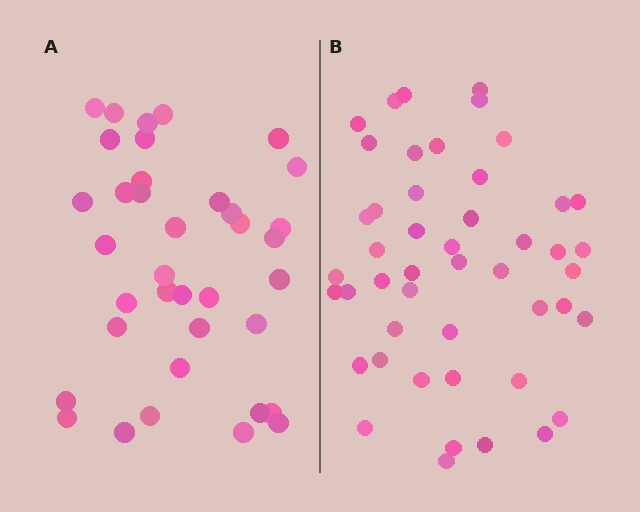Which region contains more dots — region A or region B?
Region B (the right region) has more dots.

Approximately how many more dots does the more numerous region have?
Region B has roughly 10 or so more dots than region A.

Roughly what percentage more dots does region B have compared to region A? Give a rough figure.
About 25% more.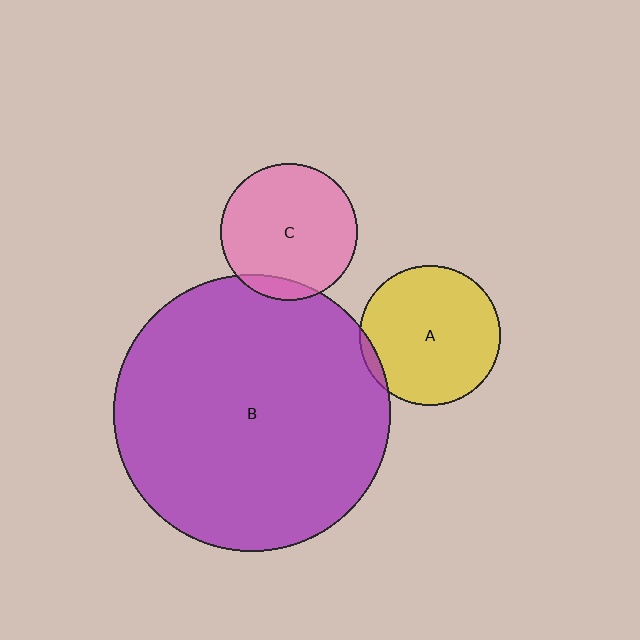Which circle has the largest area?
Circle B (purple).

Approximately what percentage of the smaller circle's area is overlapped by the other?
Approximately 10%.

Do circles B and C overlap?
Yes.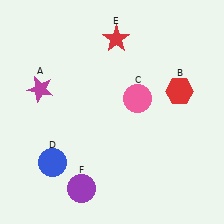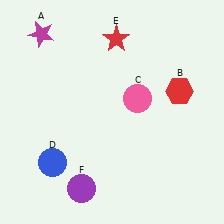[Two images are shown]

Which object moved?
The magenta star (A) moved up.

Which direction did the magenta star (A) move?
The magenta star (A) moved up.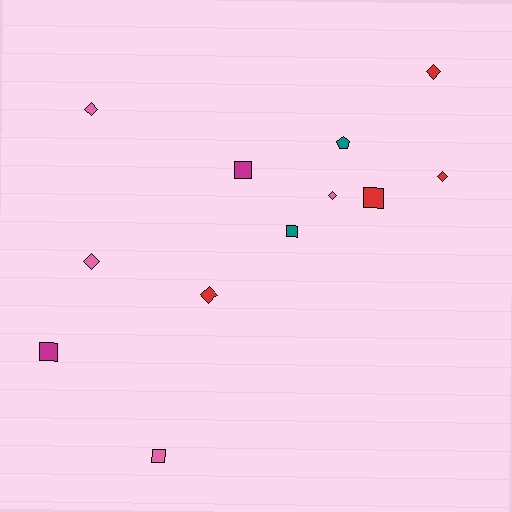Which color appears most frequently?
Red, with 4 objects.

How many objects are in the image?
There are 12 objects.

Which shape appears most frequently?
Diamond, with 6 objects.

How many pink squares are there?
There is 1 pink square.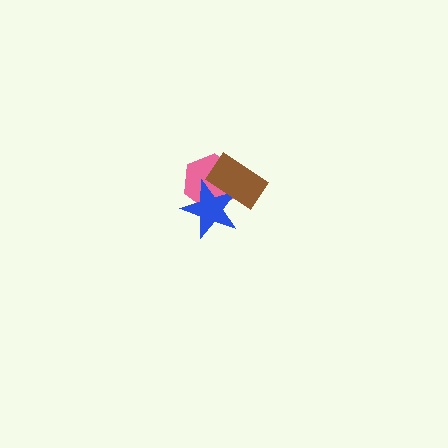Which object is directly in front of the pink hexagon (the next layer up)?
The blue star is directly in front of the pink hexagon.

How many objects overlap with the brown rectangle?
2 objects overlap with the brown rectangle.